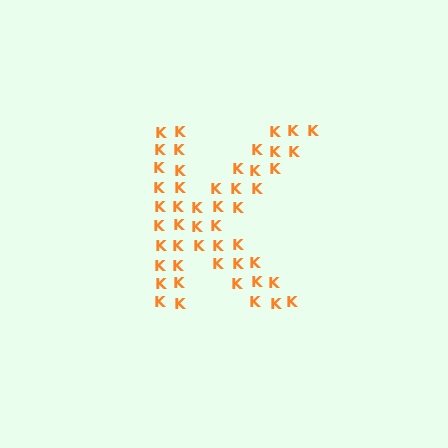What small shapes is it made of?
It is made of small letter K's.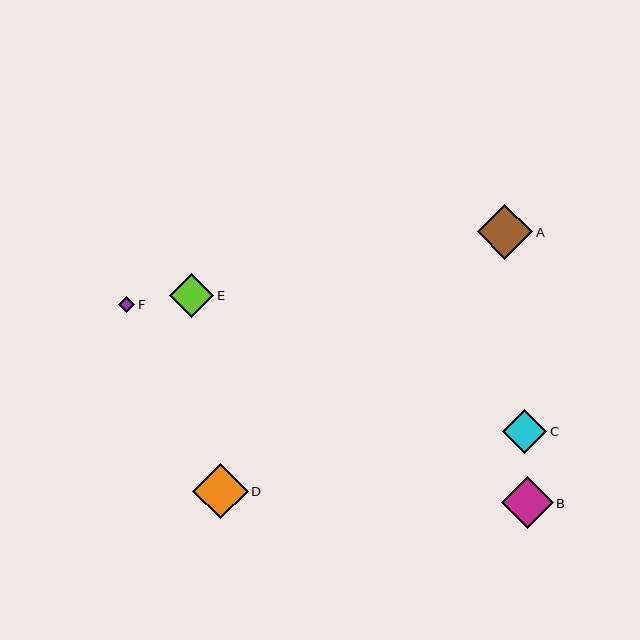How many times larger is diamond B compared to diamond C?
Diamond B is approximately 1.2 times the size of diamond C.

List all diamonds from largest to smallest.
From largest to smallest: A, D, B, C, E, F.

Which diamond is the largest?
Diamond A is the largest with a size of approximately 55 pixels.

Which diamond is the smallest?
Diamond F is the smallest with a size of approximately 16 pixels.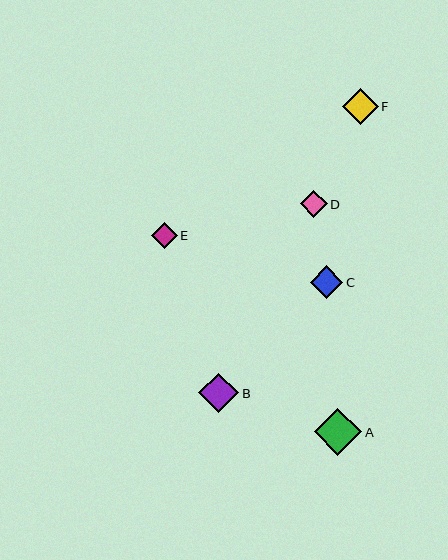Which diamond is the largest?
Diamond A is the largest with a size of approximately 47 pixels.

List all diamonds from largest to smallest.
From largest to smallest: A, B, F, C, D, E.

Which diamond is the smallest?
Diamond E is the smallest with a size of approximately 26 pixels.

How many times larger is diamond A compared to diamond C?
Diamond A is approximately 1.5 times the size of diamond C.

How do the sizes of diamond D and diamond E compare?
Diamond D and diamond E are approximately the same size.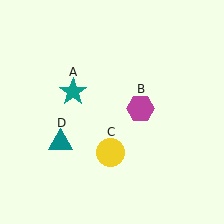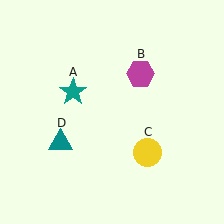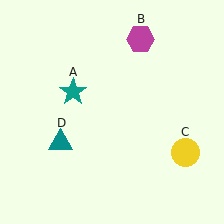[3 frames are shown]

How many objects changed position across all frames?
2 objects changed position: magenta hexagon (object B), yellow circle (object C).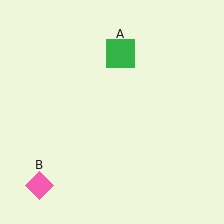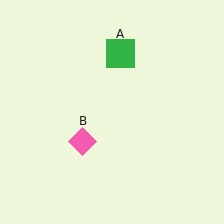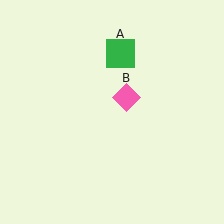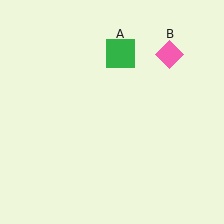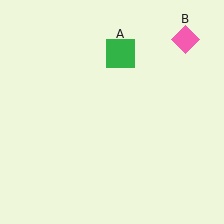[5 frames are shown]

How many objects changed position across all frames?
1 object changed position: pink diamond (object B).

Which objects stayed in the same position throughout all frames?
Green square (object A) remained stationary.